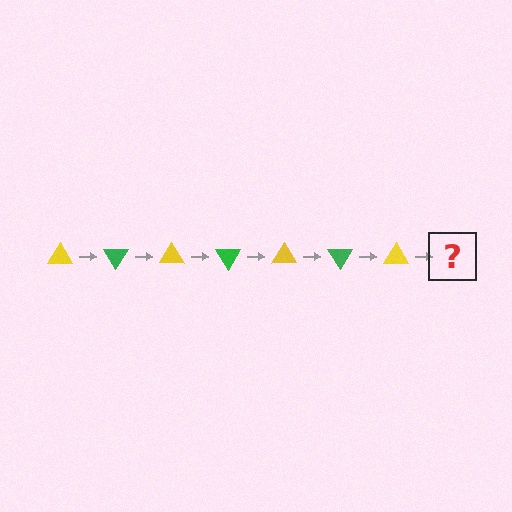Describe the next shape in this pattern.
It should be a green triangle, rotated 420 degrees from the start.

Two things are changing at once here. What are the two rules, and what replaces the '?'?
The two rules are that it rotates 60 degrees each step and the color cycles through yellow and green. The '?' should be a green triangle, rotated 420 degrees from the start.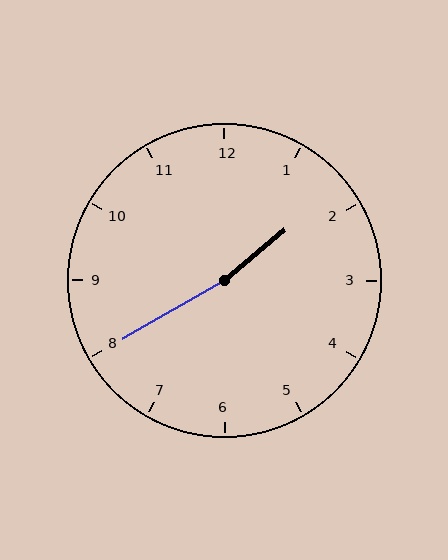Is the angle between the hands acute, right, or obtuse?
It is obtuse.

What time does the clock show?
1:40.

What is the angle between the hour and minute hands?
Approximately 170 degrees.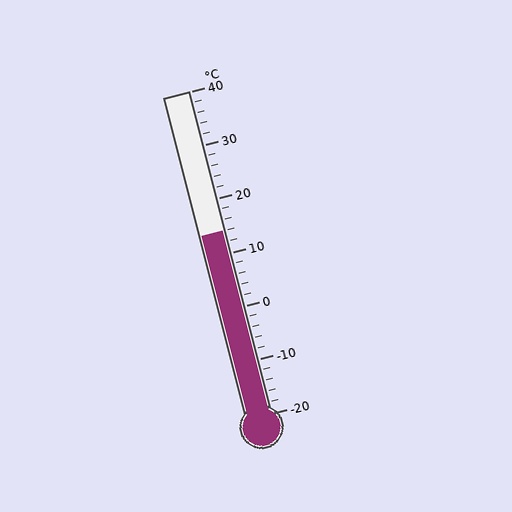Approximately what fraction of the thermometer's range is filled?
The thermometer is filled to approximately 55% of its range.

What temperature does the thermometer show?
The thermometer shows approximately 14°C.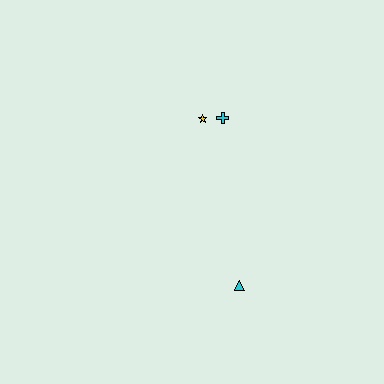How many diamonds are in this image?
There are no diamonds.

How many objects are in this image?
There are 3 objects.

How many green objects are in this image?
There are no green objects.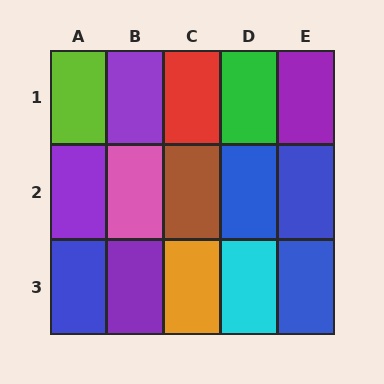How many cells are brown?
1 cell is brown.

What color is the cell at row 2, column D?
Blue.